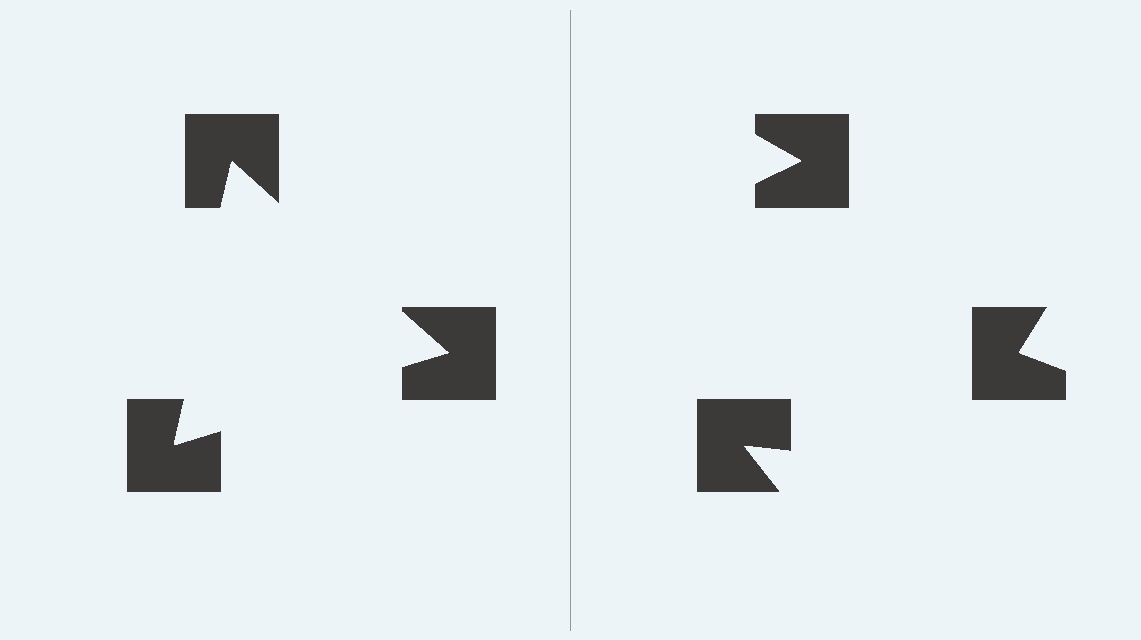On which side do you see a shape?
An illusory triangle appears on the left side. On the right side the wedge cuts are rotated, so no coherent shape forms.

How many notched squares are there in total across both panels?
6 — 3 on each side.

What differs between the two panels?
The notched squares are positioned identically on both sides; only the wedge orientations differ. On the left they align to a triangle; on the right they are misaligned.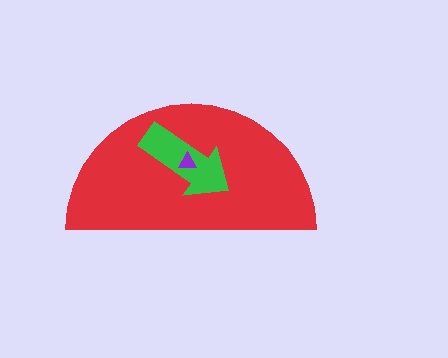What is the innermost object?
The purple triangle.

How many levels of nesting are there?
3.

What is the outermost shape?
The red semicircle.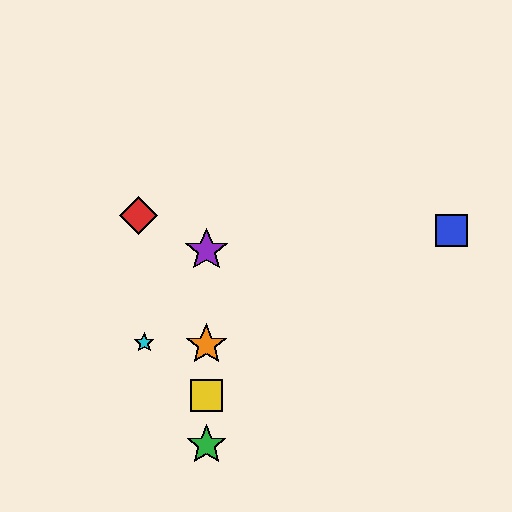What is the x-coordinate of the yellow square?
The yellow square is at x≈206.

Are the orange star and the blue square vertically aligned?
No, the orange star is at x≈206 and the blue square is at x≈451.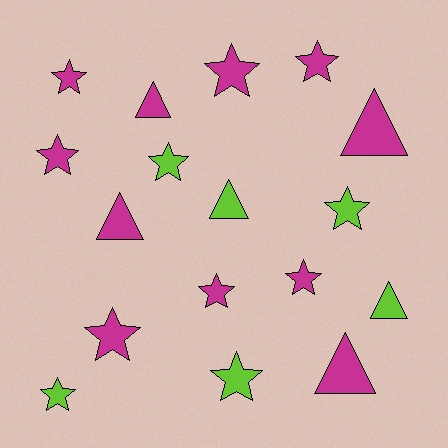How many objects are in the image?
There are 17 objects.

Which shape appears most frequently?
Star, with 11 objects.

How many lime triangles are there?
There are 2 lime triangles.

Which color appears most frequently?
Magenta, with 11 objects.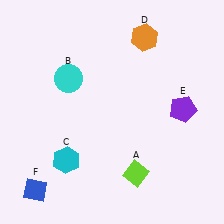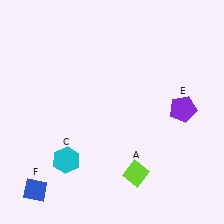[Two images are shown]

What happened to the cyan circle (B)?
The cyan circle (B) was removed in Image 2. It was in the top-left area of Image 1.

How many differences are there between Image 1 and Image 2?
There are 2 differences between the two images.